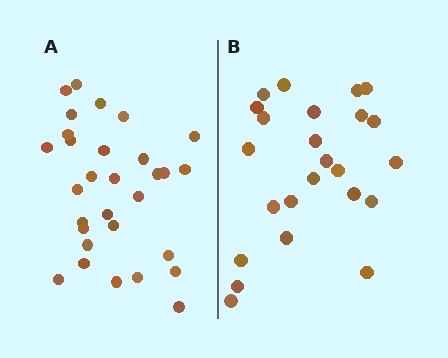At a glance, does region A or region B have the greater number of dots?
Region A (the left region) has more dots.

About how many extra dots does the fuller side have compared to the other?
Region A has about 6 more dots than region B.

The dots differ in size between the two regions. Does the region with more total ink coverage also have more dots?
No. Region B has more total ink coverage because its dots are larger, but region A actually contains more individual dots. Total area can be misleading — the number of items is what matters here.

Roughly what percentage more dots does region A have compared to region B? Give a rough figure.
About 25% more.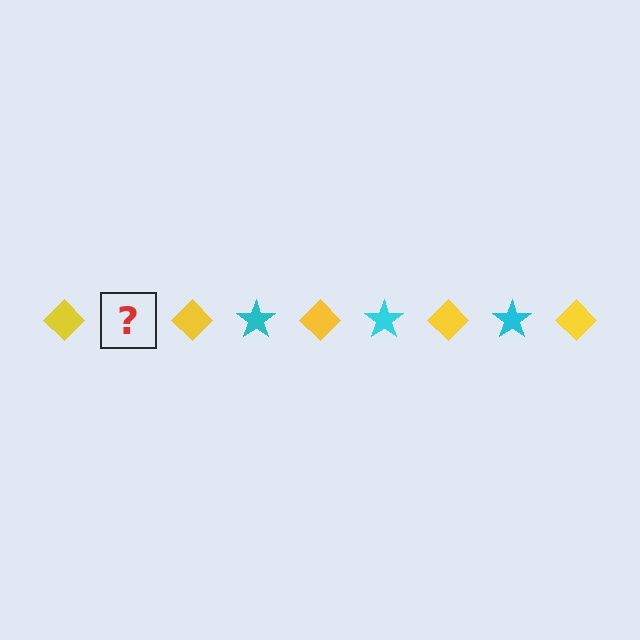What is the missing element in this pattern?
The missing element is a cyan star.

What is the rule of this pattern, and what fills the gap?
The rule is that the pattern alternates between yellow diamond and cyan star. The gap should be filled with a cyan star.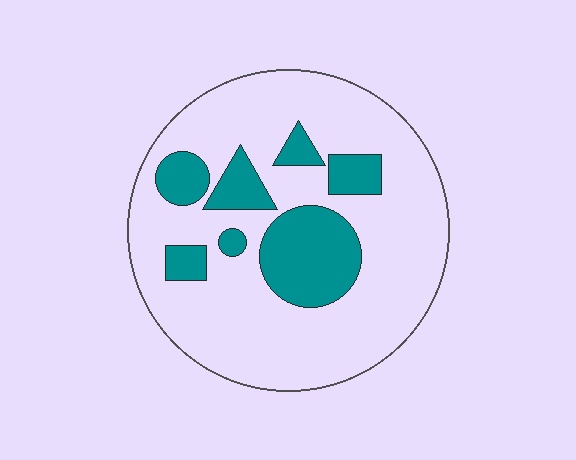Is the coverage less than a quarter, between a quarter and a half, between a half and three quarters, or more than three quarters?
Less than a quarter.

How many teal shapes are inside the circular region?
7.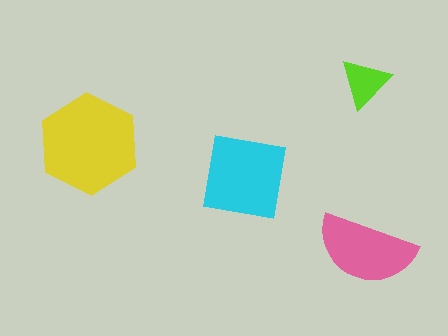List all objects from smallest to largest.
The lime triangle, the pink semicircle, the cyan square, the yellow hexagon.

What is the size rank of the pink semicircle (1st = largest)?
3rd.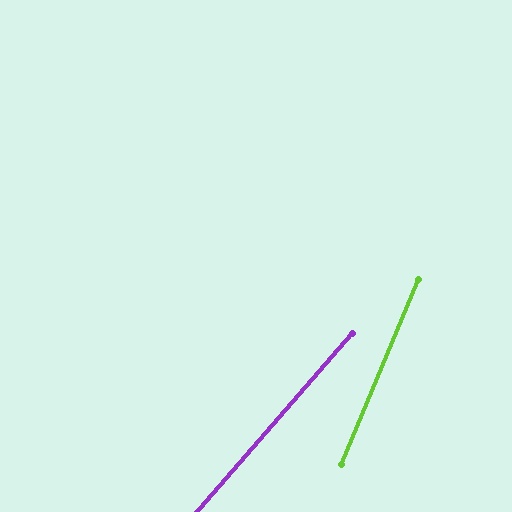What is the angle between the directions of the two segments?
Approximately 18 degrees.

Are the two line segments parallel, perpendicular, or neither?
Neither parallel nor perpendicular — they differ by about 18°.